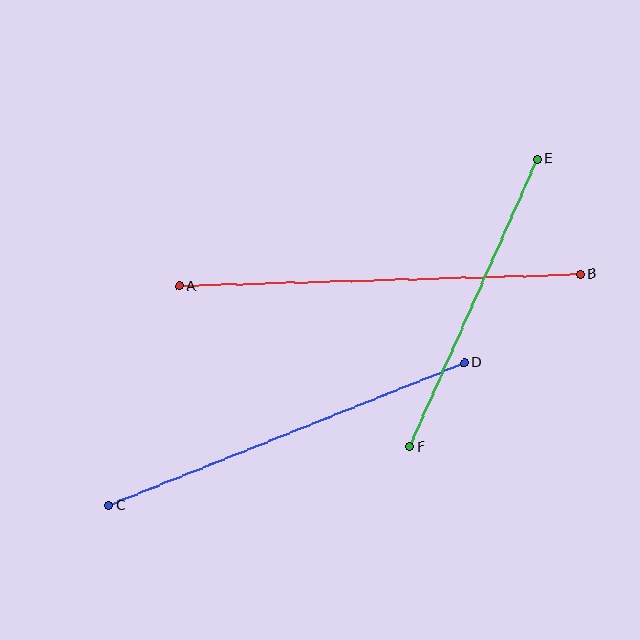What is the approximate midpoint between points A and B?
The midpoint is at approximately (380, 280) pixels.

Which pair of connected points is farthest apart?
Points A and B are farthest apart.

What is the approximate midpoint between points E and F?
The midpoint is at approximately (473, 303) pixels.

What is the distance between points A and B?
The distance is approximately 401 pixels.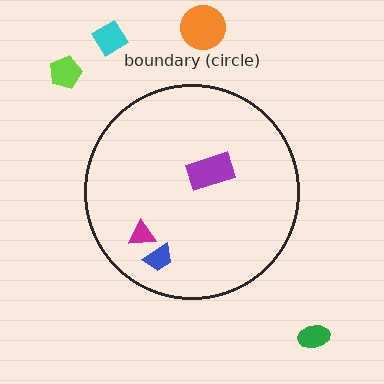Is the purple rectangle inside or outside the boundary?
Inside.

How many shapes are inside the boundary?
3 inside, 4 outside.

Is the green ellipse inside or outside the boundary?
Outside.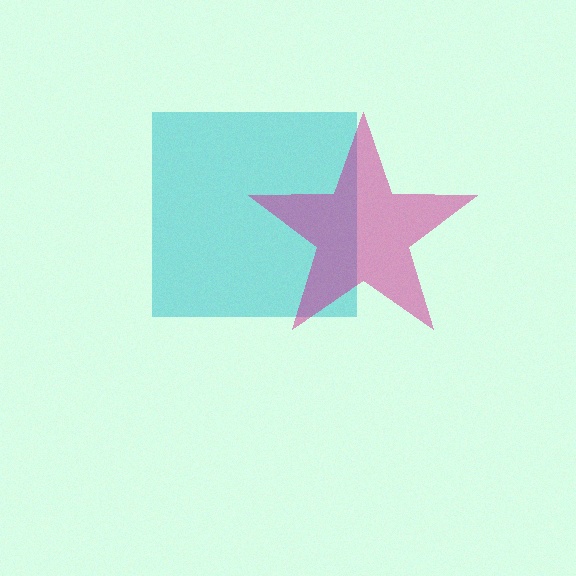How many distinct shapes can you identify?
There are 2 distinct shapes: a cyan square, a magenta star.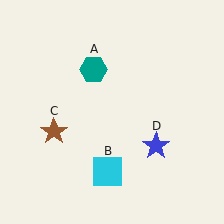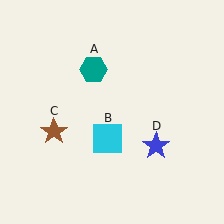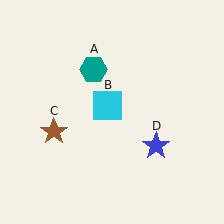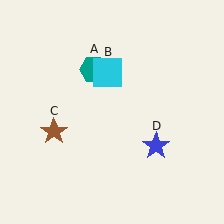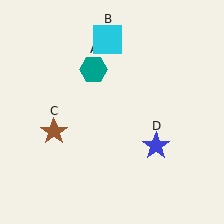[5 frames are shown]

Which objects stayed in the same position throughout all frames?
Teal hexagon (object A) and brown star (object C) and blue star (object D) remained stationary.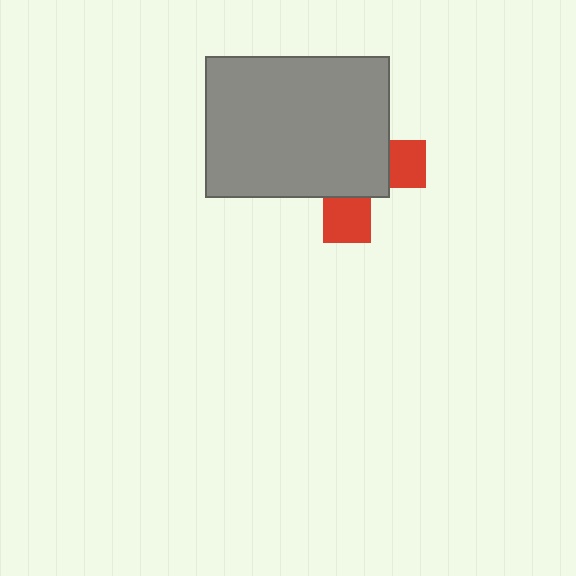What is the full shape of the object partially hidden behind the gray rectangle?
The partially hidden object is a red cross.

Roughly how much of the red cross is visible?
A small part of it is visible (roughly 31%).